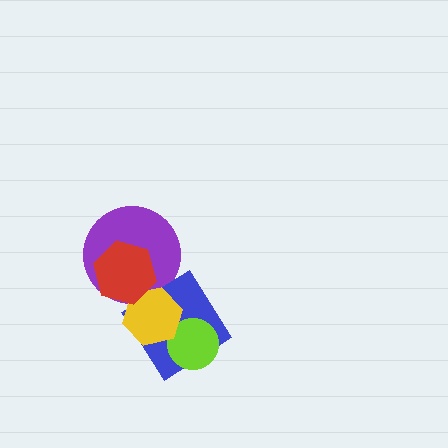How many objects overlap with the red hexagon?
2 objects overlap with the red hexagon.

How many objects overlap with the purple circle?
2 objects overlap with the purple circle.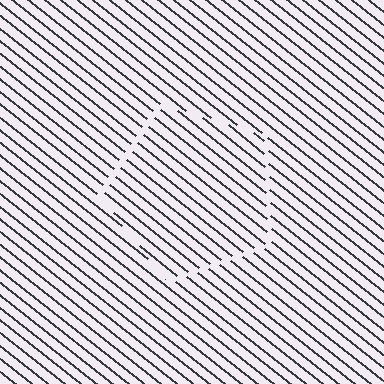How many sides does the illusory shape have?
5 sides — the line-ends trace a pentagon.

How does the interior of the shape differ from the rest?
The interior of the shape contains the same grating, shifted by half a period — the contour is defined by the phase discontinuity where line-ends from the inner and outer gratings abut.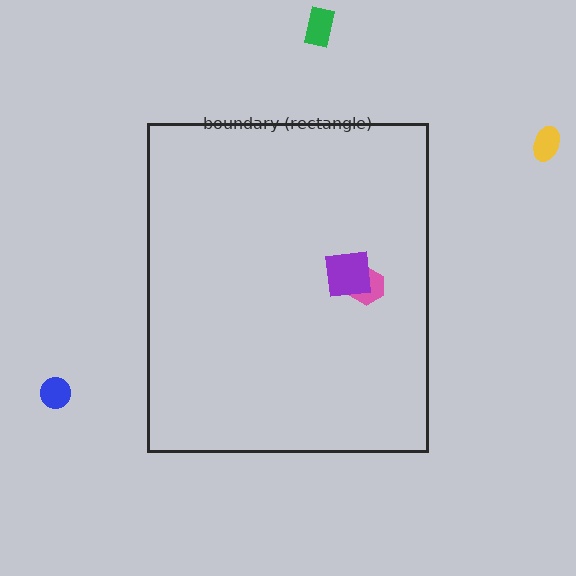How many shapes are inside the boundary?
2 inside, 3 outside.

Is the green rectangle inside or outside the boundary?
Outside.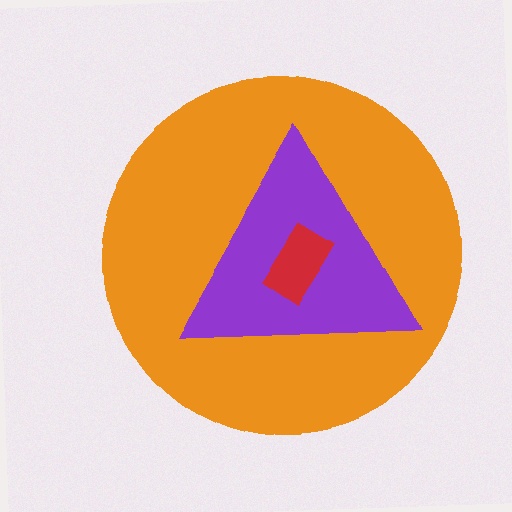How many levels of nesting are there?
3.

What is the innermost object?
The red rectangle.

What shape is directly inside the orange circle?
The purple triangle.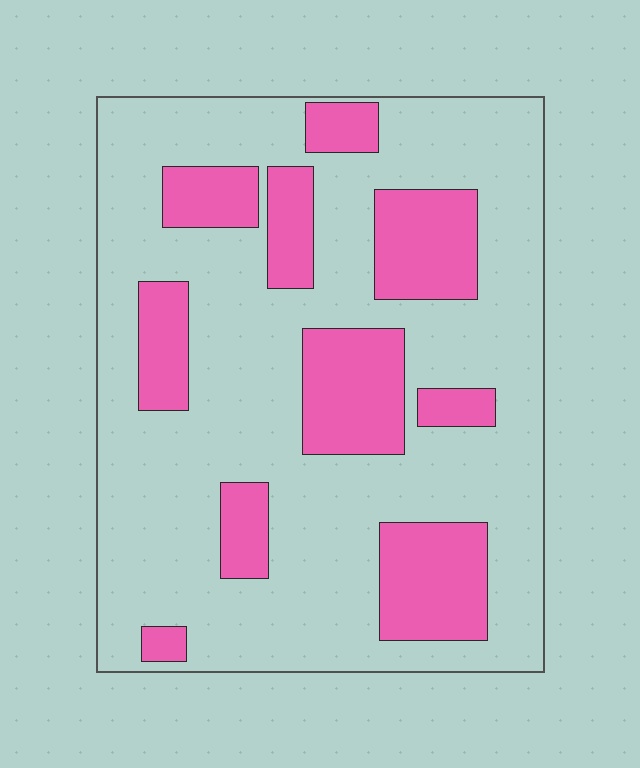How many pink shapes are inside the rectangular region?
10.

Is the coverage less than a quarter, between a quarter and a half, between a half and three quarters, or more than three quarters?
Between a quarter and a half.